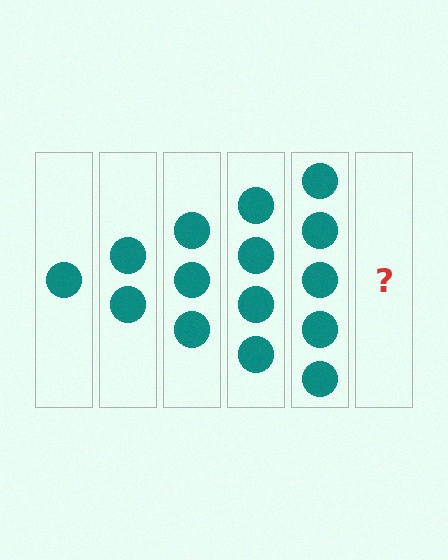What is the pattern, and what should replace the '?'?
The pattern is that each step adds one more circle. The '?' should be 6 circles.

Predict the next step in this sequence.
The next step is 6 circles.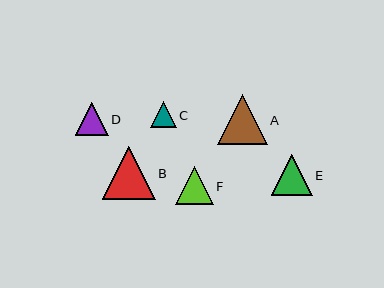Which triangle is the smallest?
Triangle C is the smallest with a size of approximately 26 pixels.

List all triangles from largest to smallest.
From largest to smallest: B, A, E, F, D, C.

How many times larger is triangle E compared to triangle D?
Triangle E is approximately 1.2 times the size of triangle D.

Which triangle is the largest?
Triangle B is the largest with a size of approximately 53 pixels.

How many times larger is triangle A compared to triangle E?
Triangle A is approximately 1.2 times the size of triangle E.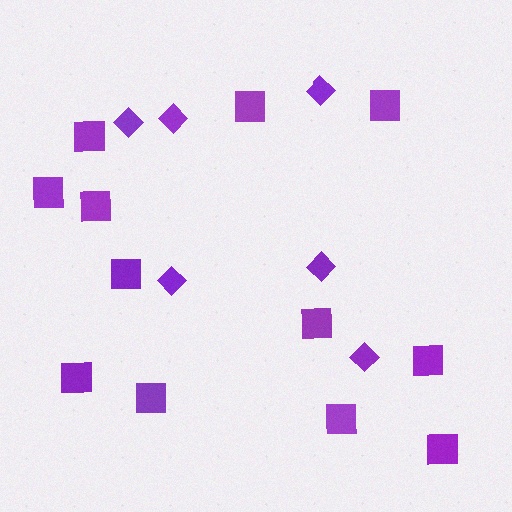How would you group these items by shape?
There are 2 groups: one group of diamonds (6) and one group of squares (12).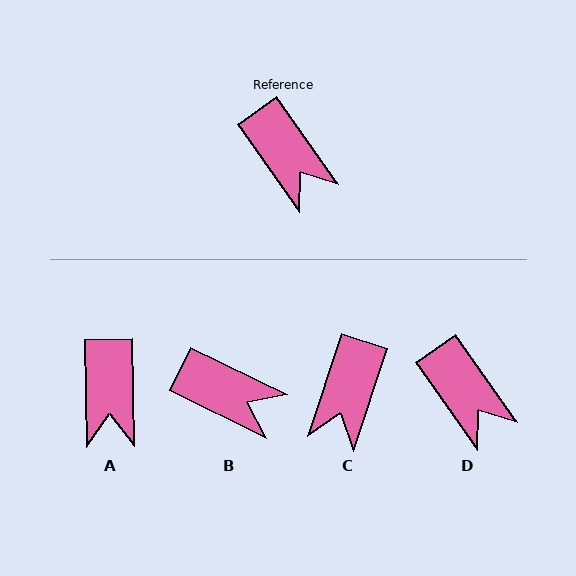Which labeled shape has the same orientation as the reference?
D.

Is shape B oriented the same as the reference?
No, it is off by about 28 degrees.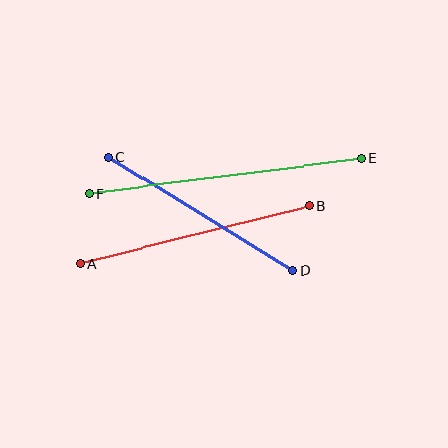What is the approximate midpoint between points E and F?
The midpoint is at approximately (225, 176) pixels.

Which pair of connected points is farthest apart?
Points E and F are farthest apart.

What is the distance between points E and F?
The distance is approximately 274 pixels.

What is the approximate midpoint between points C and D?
The midpoint is at approximately (200, 214) pixels.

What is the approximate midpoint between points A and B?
The midpoint is at approximately (195, 235) pixels.